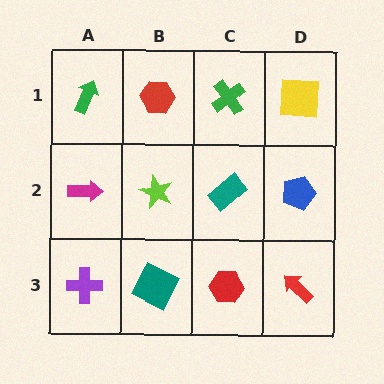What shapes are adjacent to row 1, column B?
A lime star (row 2, column B), a green arrow (row 1, column A), a green cross (row 1, column C).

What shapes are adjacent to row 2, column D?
A yellow square (row 1, column D), a red arrow (row 3, column D), a teal rectangle (row 2, column C).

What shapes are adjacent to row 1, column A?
A magenta arrow (row 2, column A), a red hexagon (row 1, column B).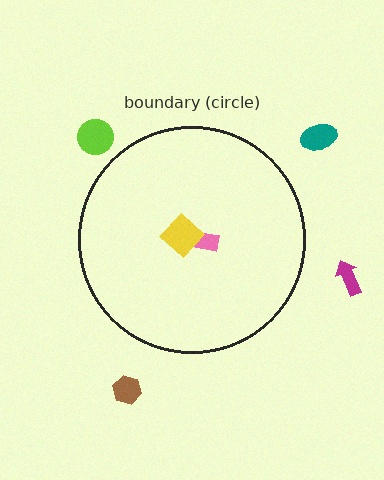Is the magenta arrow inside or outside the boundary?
Outside.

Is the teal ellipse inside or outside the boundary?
Outside.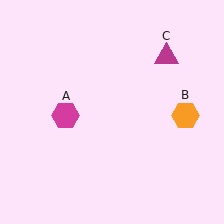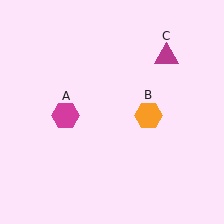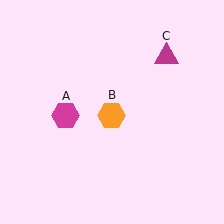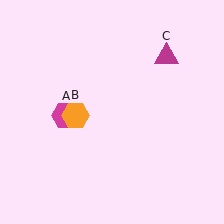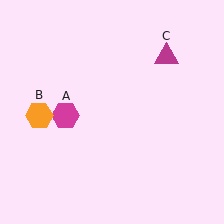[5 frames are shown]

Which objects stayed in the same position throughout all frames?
Magenta hexagon (object A) and magenta triangle (object C) remained stationary.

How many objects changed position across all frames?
1 object changed position: orange hexagon (object B).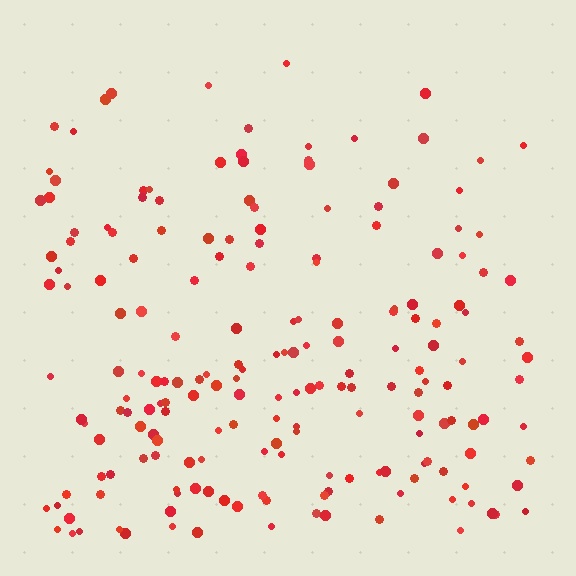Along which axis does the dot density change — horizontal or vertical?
Vertical.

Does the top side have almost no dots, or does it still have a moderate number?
Still a moderate number, just noticeably fewer than the bottom.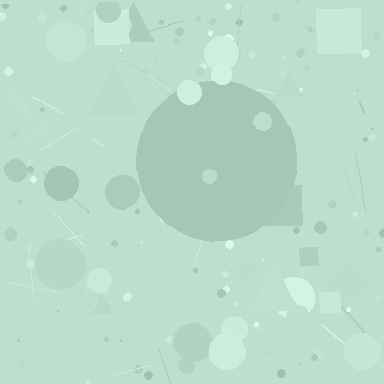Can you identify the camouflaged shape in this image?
The camouflaged shape is a circle.